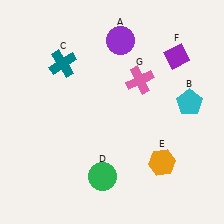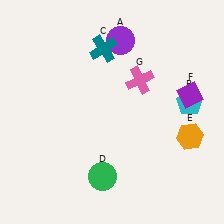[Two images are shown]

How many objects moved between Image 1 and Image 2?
3 objects moved between the two images.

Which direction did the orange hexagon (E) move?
The orange hexagon (E) moved right.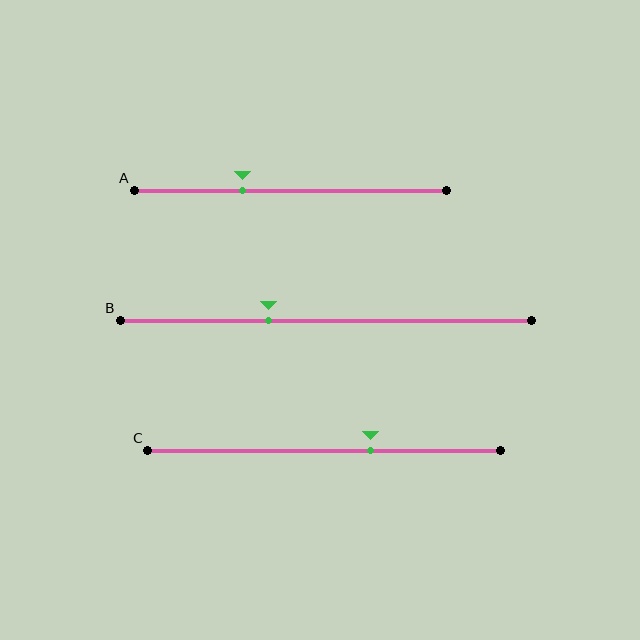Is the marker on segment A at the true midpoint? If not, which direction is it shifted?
No, the marker on segment A is shifted to the left by about 15% of the segment length.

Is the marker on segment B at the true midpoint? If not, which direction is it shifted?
No, the marker on segment B is shifted to the left by about 14% of the segment length.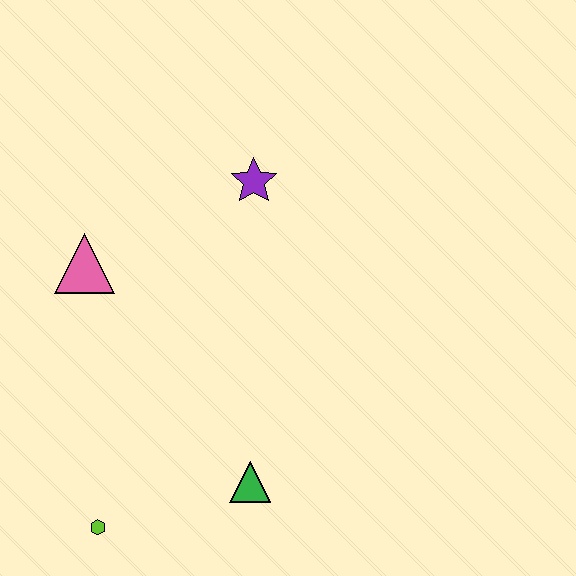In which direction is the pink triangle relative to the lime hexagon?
The pink triangle is above the lime hexagon.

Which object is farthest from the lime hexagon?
The purple star is farthest from the lime hexagon.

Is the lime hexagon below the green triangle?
Yes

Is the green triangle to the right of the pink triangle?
Yes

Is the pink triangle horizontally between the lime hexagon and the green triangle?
No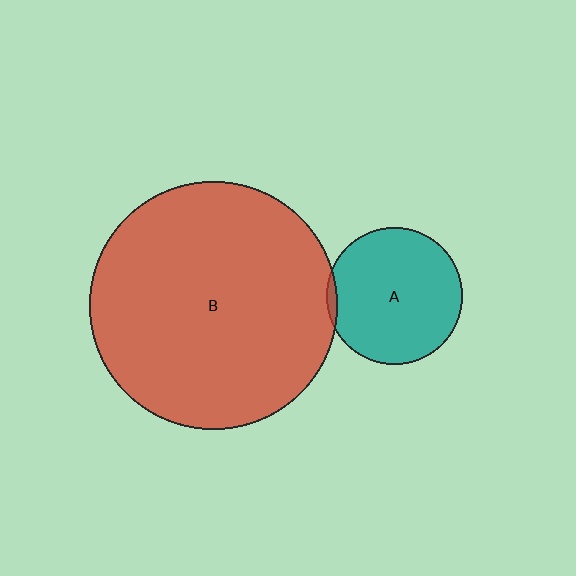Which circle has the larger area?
Circle B (red).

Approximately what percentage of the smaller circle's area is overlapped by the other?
Approximately 5%.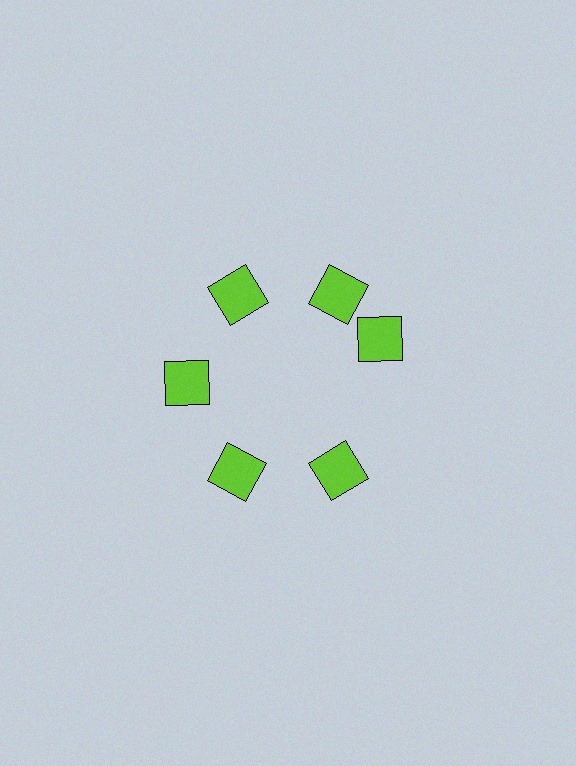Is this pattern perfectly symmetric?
No. The 6 lime squares are arranged in a ring, but one element near the 3 o'clock position is rotated out of alignment along the ring, breaking the 6-fold rotational symmetry.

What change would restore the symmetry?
The symmetry would be restored by rotating it back into even spacing with its neighbors so that all 6 squares sit at equal angles and equal distance from the center.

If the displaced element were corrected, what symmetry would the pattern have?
It would have 6-fold rotational symmetry — the pattern would map onto itself every 60 degrees.